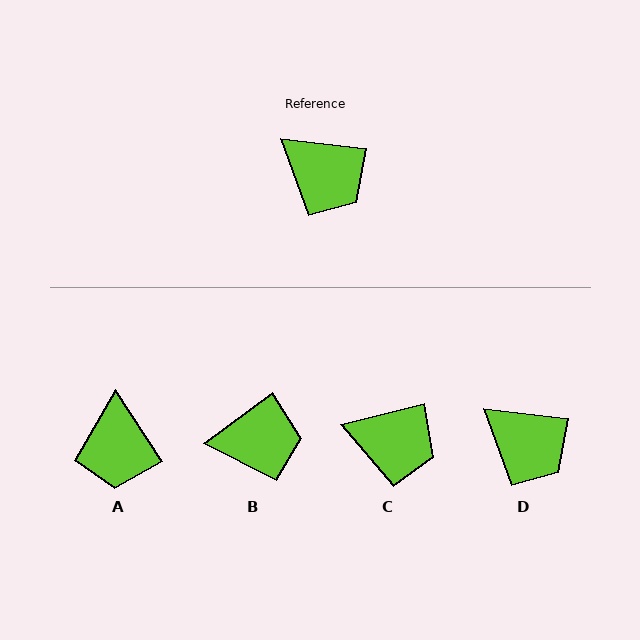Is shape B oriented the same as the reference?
No, it is off by about 43 degrees.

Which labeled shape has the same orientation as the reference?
D.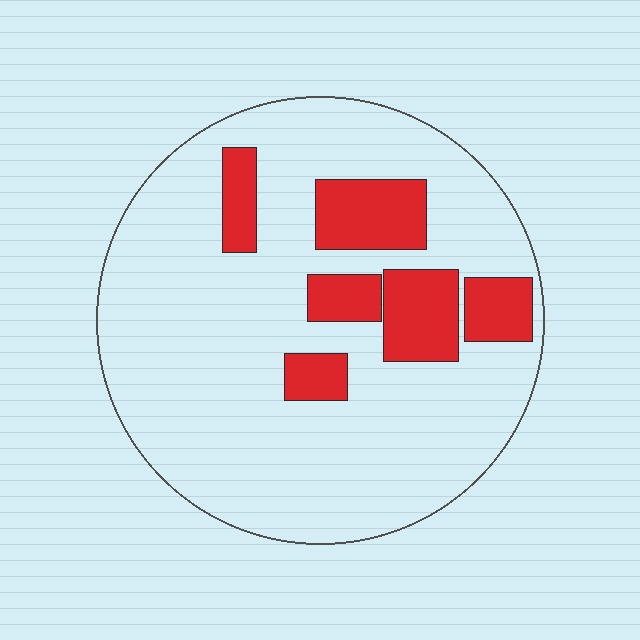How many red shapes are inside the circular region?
6.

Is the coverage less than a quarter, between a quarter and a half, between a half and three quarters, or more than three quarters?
Less than a quarter.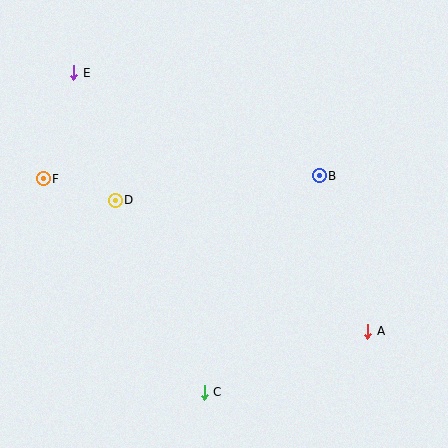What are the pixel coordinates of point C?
Point C is at (204, 392).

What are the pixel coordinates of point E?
Point E is at (74, 73).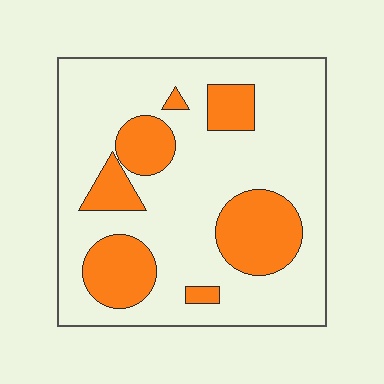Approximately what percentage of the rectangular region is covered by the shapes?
Approximately 25%.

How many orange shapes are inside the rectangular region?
7.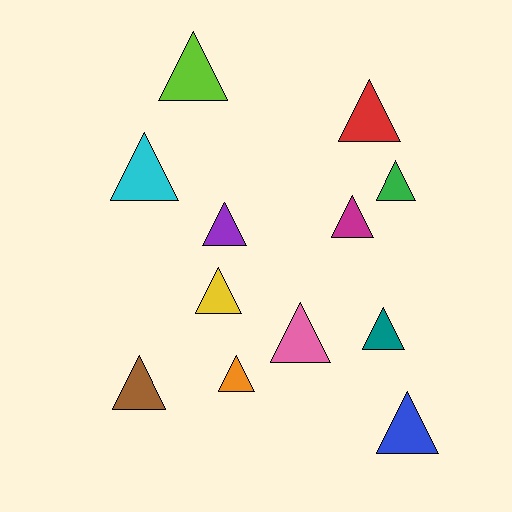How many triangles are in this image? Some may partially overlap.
There are 12 triangles.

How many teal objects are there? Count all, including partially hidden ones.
There is 1 teal object.